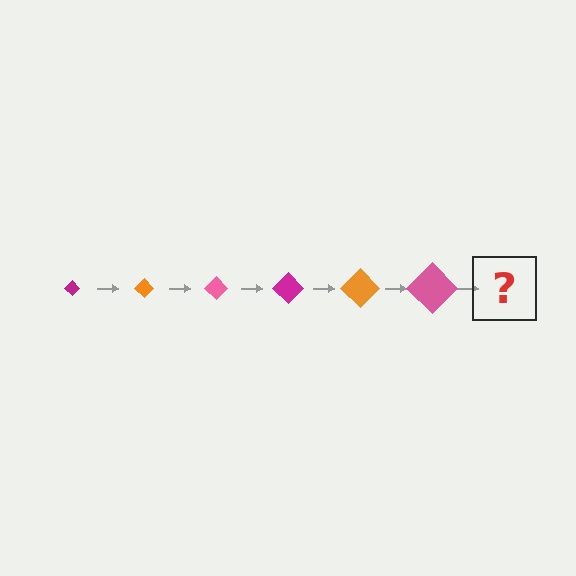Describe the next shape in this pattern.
It should be a magenta diamond, larger than the previous one.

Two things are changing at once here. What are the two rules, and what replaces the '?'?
The two rules are that the diamond grows larger each step and the color cycles through magenta, orange, and pink. The '?' should be a magenta diamond, larger than the previous one.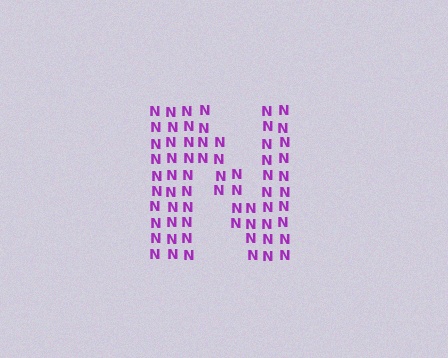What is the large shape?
The large shape is the letter N.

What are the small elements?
The small elements are letter N's.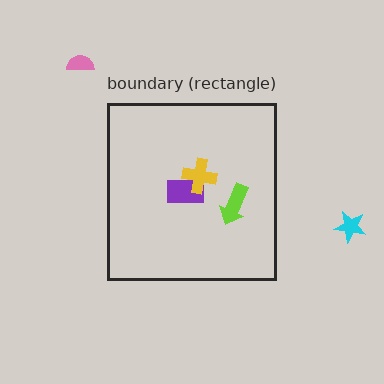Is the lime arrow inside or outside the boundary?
Inside.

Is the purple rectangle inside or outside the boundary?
Inside.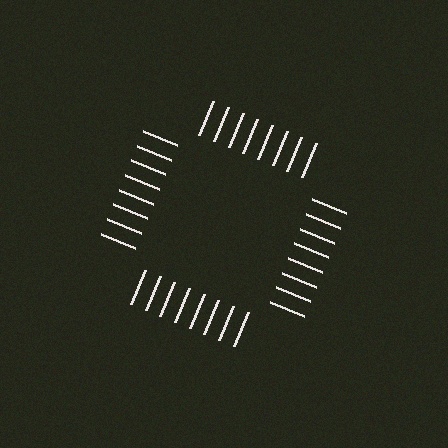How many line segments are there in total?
32 — 8 along each of the 4 edges.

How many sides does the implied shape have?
4 sides — the line-ends trace a square.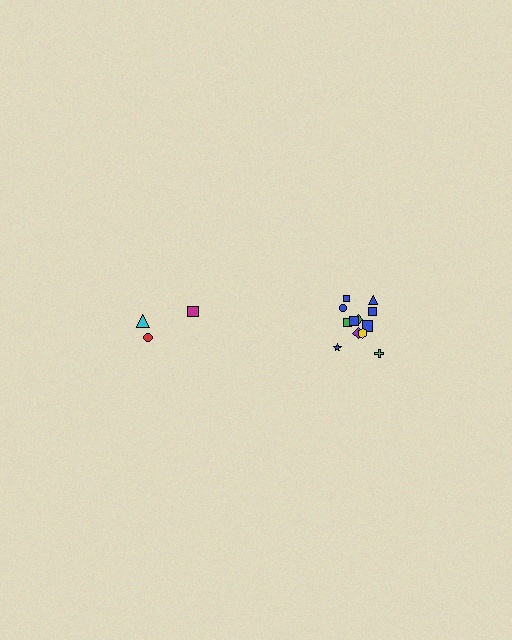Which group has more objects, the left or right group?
The right group.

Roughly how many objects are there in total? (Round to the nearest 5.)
Roughly 15 objects in total.